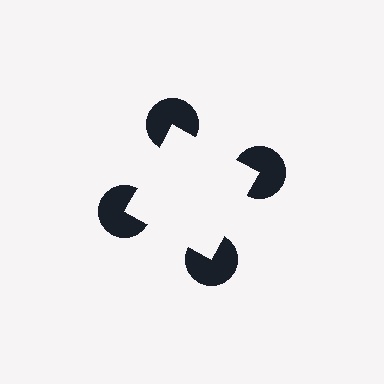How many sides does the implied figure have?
4 sides.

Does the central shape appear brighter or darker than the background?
It typically appears slightly brighter than the background, even though no actual brightness change is drawn.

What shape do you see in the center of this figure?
An illusory square — its edges are inferred from the aligned wedge cuts in the pac-man discs, not physically drawn.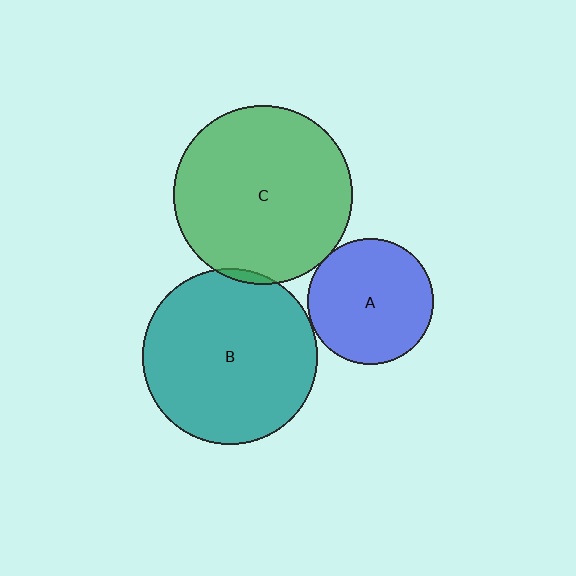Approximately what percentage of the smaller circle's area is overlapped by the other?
Approximately 5%.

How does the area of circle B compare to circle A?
Approximately 1.9 times.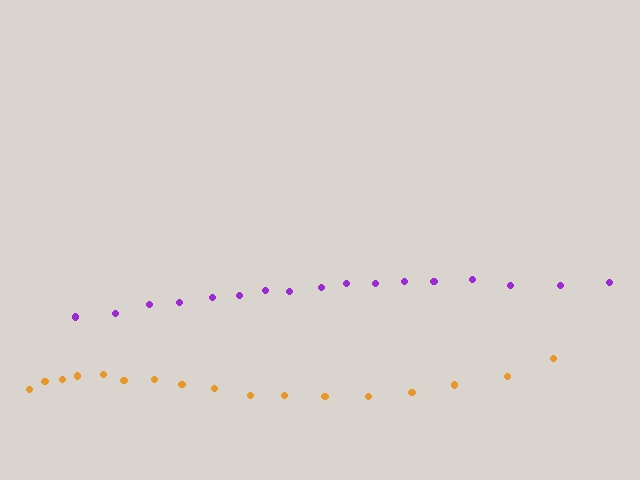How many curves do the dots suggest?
There are 2 distinct paths.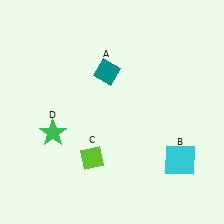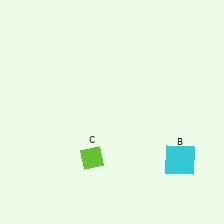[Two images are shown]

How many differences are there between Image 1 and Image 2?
There are 2 differences between the two images.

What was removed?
The teal diamond (A), the green star (D) were removed in Image 2.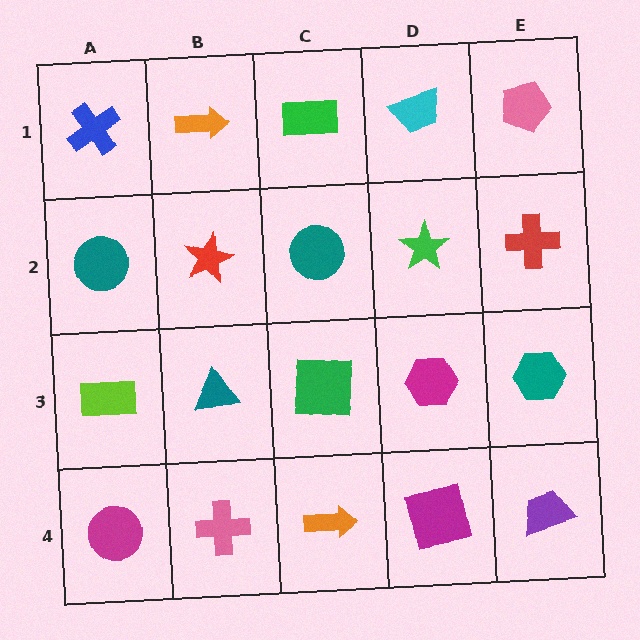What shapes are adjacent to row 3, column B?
A red star (row 2, column B), a pink cross (row 4, column B), a lime rectangle (row 3, column A), a green square (row 3, column C).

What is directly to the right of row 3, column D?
A teal hexagon.